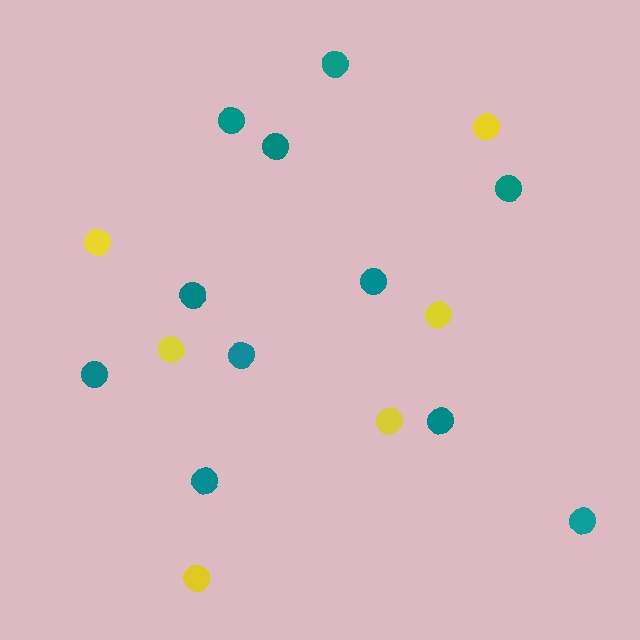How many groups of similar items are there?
There are 2 groups: one group of teal circles (11) and one group of yellow circles (6).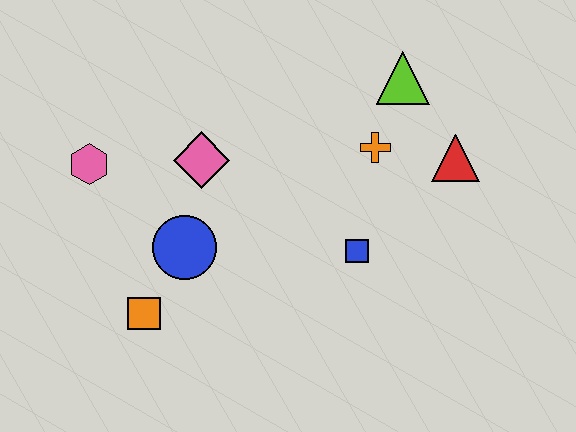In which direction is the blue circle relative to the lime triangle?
The blue circle is to the left of the lime triangle.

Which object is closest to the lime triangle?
The orange cross is closest to the lime triangle.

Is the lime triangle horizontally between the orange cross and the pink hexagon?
No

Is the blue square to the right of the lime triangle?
No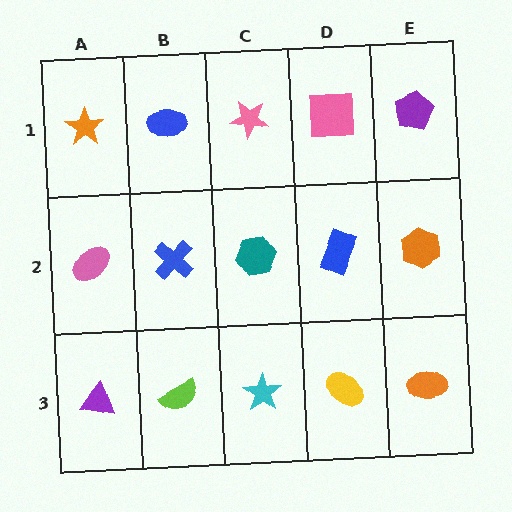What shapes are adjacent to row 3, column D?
A blue rectangle (row 2, column D), a cyan star (row 3, column C), an orange ellipse (row 3, column E).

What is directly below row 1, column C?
A teal hexagon.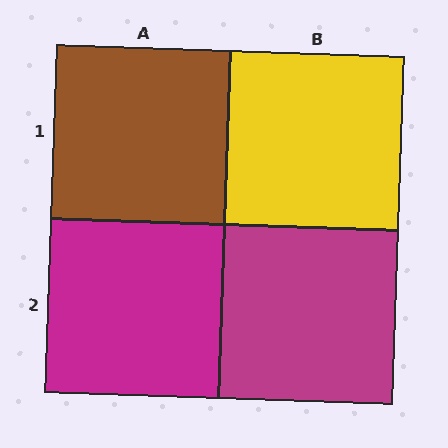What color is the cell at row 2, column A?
Magenta.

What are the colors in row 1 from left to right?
Brown, yellow.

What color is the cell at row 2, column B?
Magenta.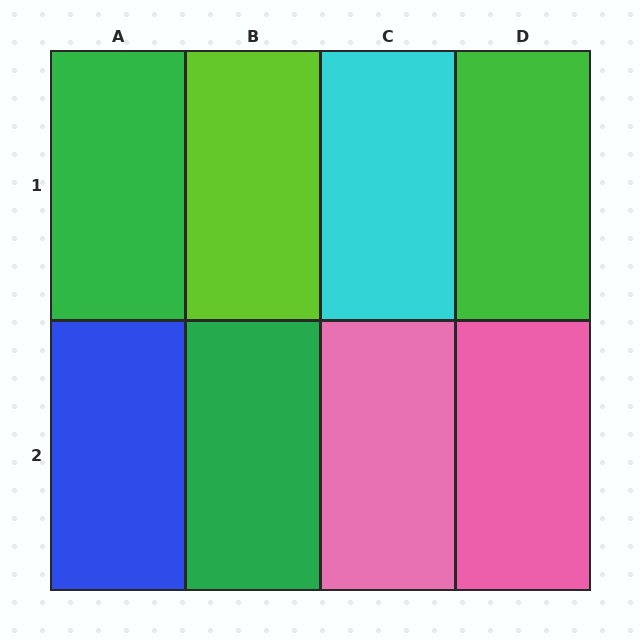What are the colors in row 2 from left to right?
Blue, green, pink, pink.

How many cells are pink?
2 cells are pink.